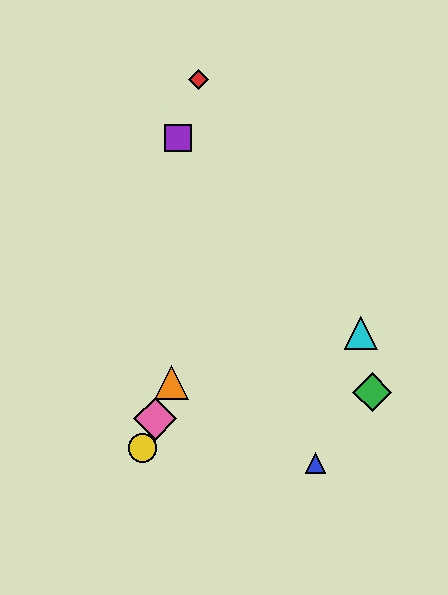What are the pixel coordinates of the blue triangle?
The blue triangle is at (315, 463).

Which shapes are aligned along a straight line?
The yellow circle, the orange triangle, the pink diamond are aligned along a straight line.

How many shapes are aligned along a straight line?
3 shapes (the yellow circle, the orange triangle, the pink diamond) are aligned along a straight line.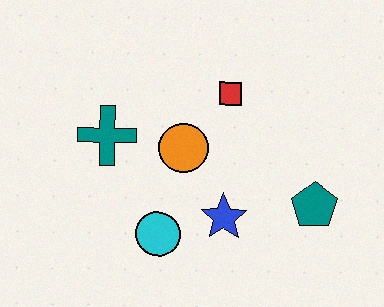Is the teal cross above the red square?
No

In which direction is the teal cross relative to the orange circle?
The teal cross is to the left of the orange circle.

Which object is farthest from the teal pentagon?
The teal cross is farthest from the teal pentagon.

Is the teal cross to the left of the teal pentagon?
Yes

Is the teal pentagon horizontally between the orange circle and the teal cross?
No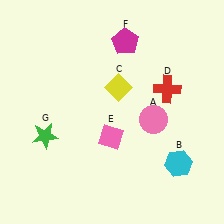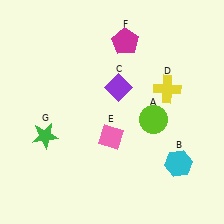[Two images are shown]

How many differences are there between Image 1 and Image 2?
There are 3 differences between the two images.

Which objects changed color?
A changed from pink to lime. C changed from yellow to purple. D changed from red to yellow.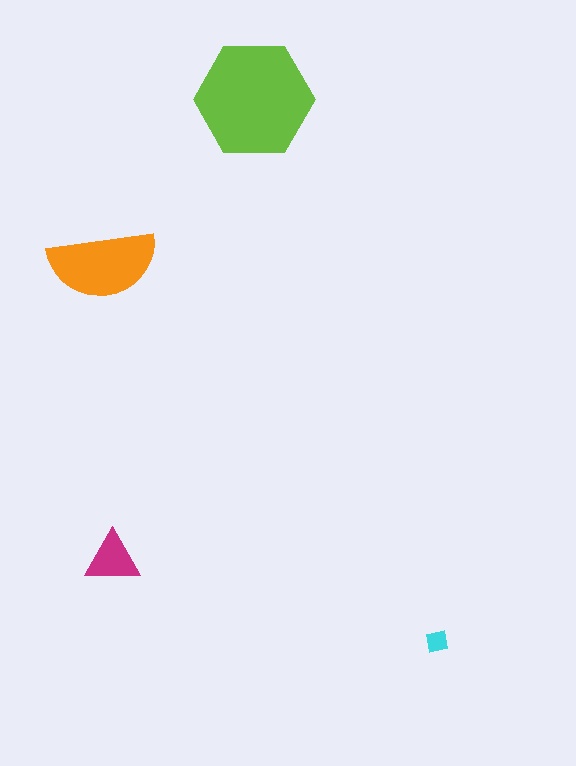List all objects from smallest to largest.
The cyan square, the magenta triangle, the orange semicircle, the lime hexagon.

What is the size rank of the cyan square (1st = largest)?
4th.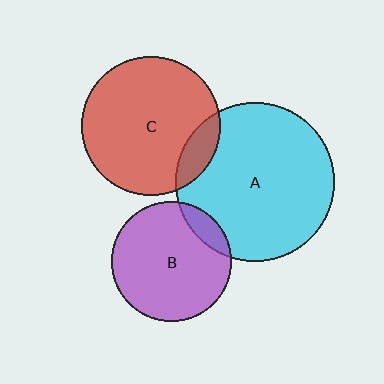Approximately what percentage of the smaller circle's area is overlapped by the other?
Approximately 10%.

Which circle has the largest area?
Circle A (cyan).